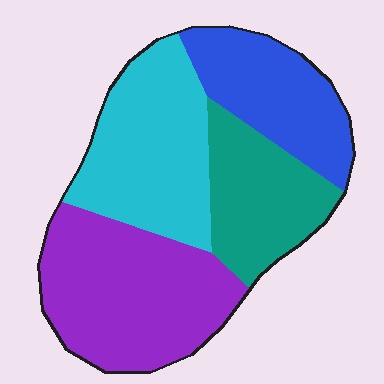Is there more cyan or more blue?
Cyan.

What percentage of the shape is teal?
Teal takes up between a sixth and a third of the shape.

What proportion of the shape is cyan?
Cyan takes up about one quarter (1/4) of the shape.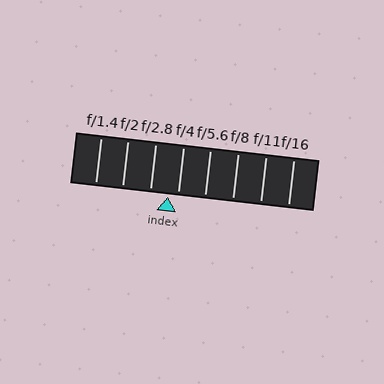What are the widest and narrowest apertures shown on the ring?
The widest aperture shown is f/1.4 and the narrowest is f/16.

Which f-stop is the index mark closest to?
The index mark is closest to f/4.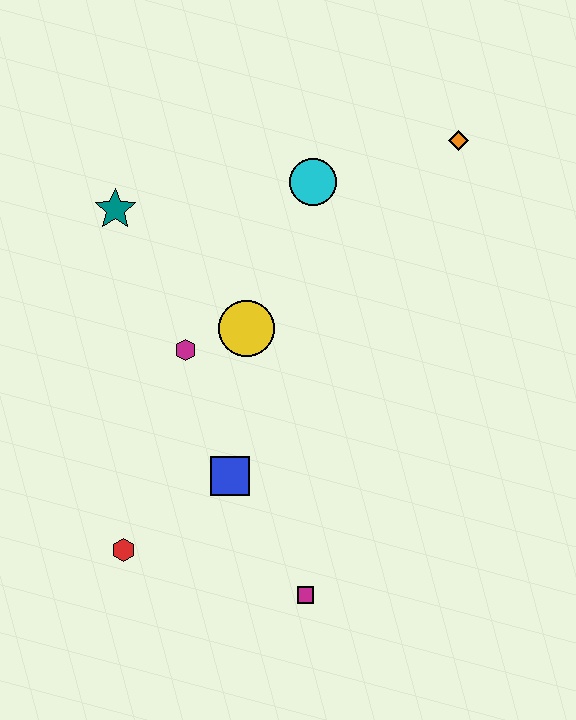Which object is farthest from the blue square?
The orange diamond is farthest from the blue square.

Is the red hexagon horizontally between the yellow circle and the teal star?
Yes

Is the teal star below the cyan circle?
Yes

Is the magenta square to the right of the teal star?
Yes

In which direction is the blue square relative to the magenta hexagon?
The blue square is below the magenta hexagon.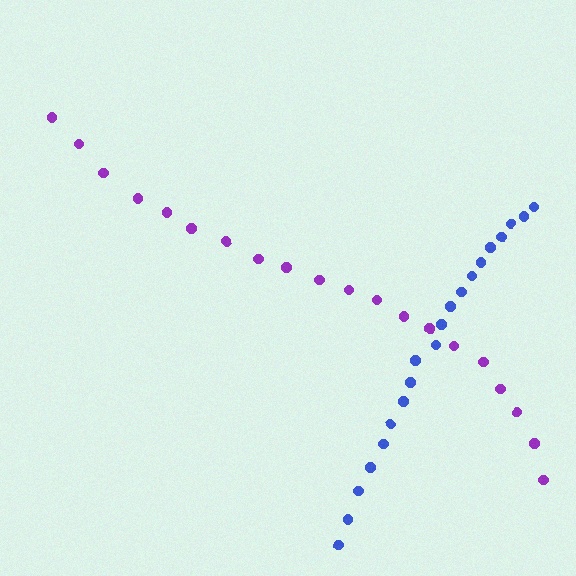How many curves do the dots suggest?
There are 2 distinct paths.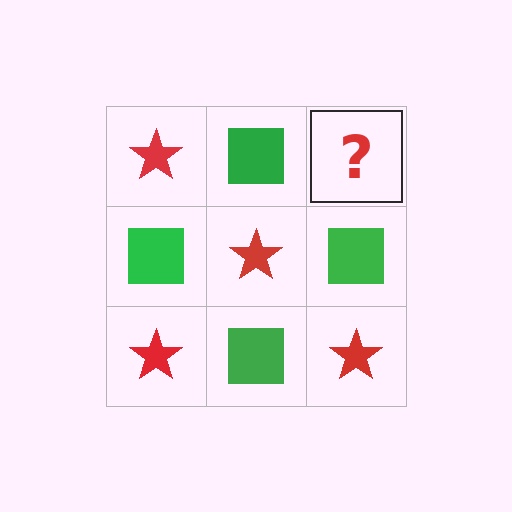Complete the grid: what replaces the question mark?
The question mark should be replaced with a red star.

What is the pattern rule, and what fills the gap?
The rule is that it alternates red star and green square in a checkerboard pattern. The gap should be filled with a red star.